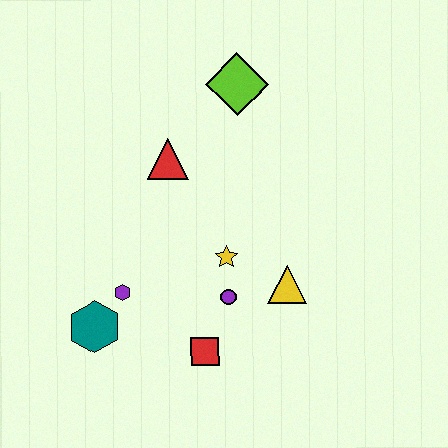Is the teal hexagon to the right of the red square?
No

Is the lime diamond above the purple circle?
Yes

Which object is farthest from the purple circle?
The lime diamond is farthest from the purple circle.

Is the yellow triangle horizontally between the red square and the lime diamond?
No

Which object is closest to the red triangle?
The lime diamond is closest to the red triangle.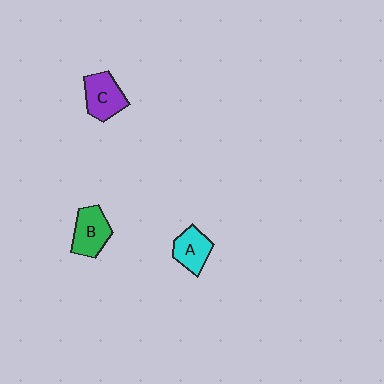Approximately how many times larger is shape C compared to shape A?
Approximately 1.2 times.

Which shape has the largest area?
Shape C (purple).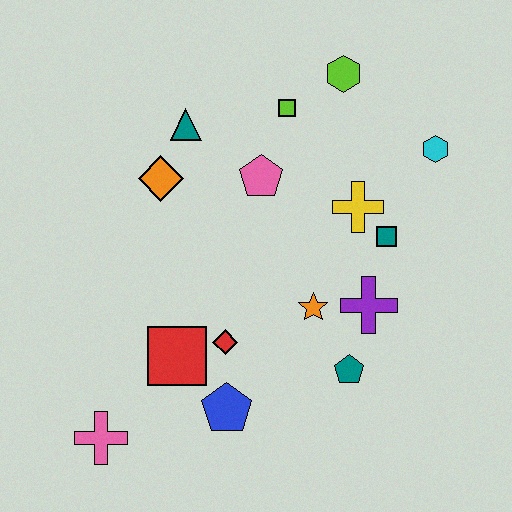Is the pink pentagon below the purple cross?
No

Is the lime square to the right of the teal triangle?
Yes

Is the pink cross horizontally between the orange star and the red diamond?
No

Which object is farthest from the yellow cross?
The pink cross is farthest from the yellow cross.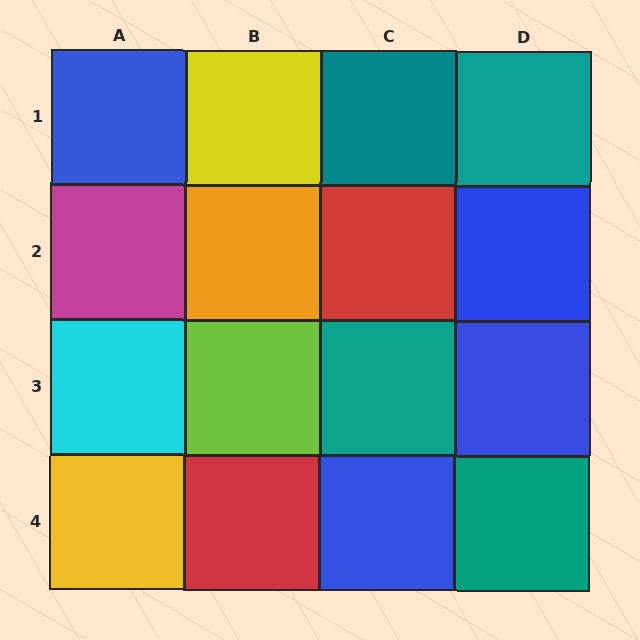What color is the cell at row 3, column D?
Blue.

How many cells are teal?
4 cells are teal.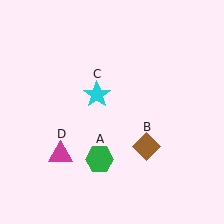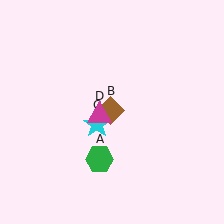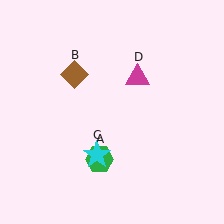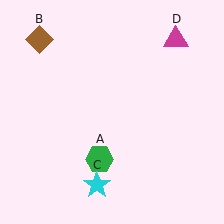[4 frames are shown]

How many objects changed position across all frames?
3 objects changed position: brown diamond (object B), cyan star (object C), magenta triangle (object D).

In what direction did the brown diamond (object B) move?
The brown diamond (object B) moved up and to the left.